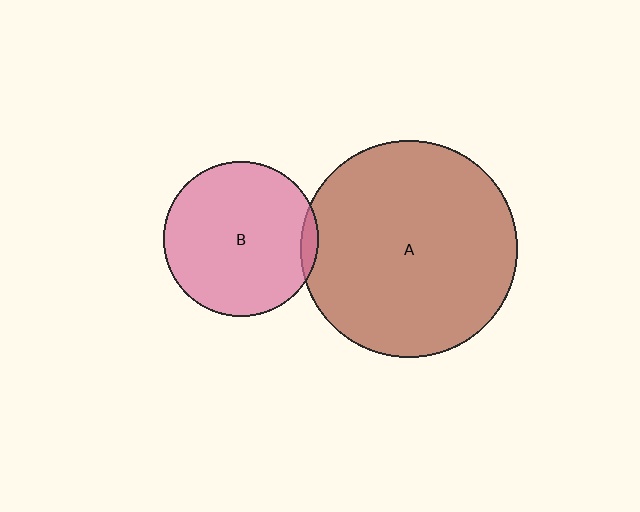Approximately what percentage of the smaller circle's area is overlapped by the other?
Approximately 5%.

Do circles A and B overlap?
Yes.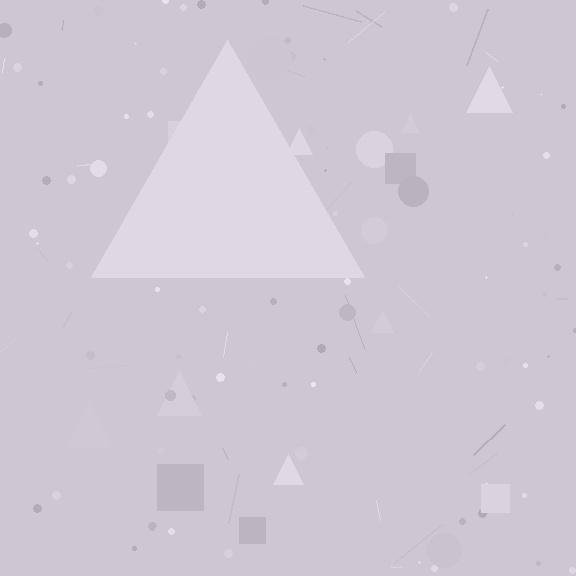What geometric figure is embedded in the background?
A triangle is embedded in the background.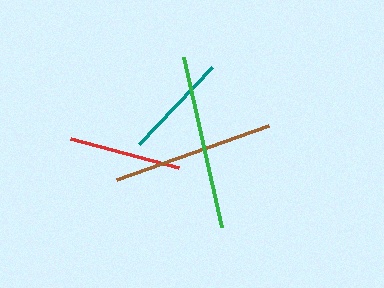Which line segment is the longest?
The green line is the longest at approximately 174 pixels.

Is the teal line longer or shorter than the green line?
The green line is longer than the teal line.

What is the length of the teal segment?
The teal segment is approximately 107 pixels long.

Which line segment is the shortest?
The teal line is the shortest at approximately 107 pixels.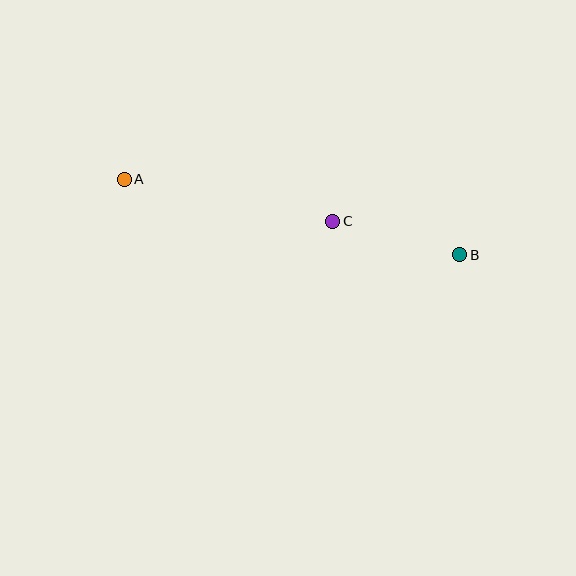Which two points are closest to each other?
Points B and C are closest to each other.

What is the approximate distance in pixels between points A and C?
The distance between A and C is approximately 213 pixels.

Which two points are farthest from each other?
Points A and B are farthest from each other.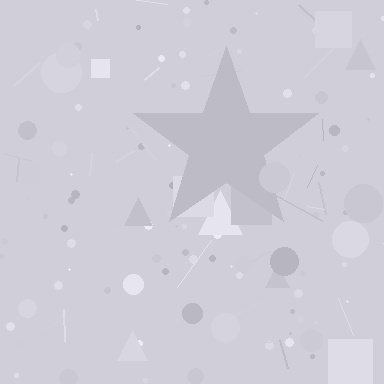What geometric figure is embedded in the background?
A star is embedded in the background.